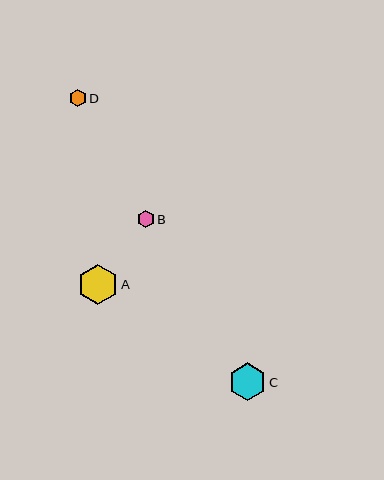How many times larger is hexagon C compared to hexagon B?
Hexagon C is approximately 2.2 times the size of hexagon B.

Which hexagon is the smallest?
Hexagon B is the smallest with a size of approximately 17 pixels.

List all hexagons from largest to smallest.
From largest to smallest: A, C, D, B.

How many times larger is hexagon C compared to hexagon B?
Hexagon C is approximately 2.2 times the size of hexagon B.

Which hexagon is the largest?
Hexagon A is the largest with a size of approximately 40 pixels.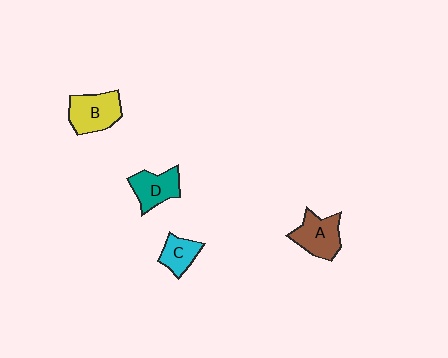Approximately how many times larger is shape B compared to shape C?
Approximately 1.6 times.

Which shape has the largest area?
Shape B (yellow).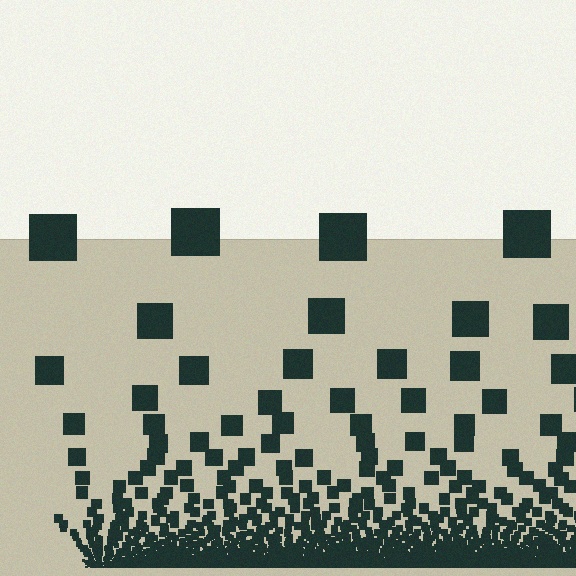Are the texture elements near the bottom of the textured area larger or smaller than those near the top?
Smaller. The gradient is inverted — elements near the bottom are smaller and denser.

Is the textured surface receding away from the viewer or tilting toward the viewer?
The surface appears to tilt toward the viewer. Texture elements get larger and sparser toward the top.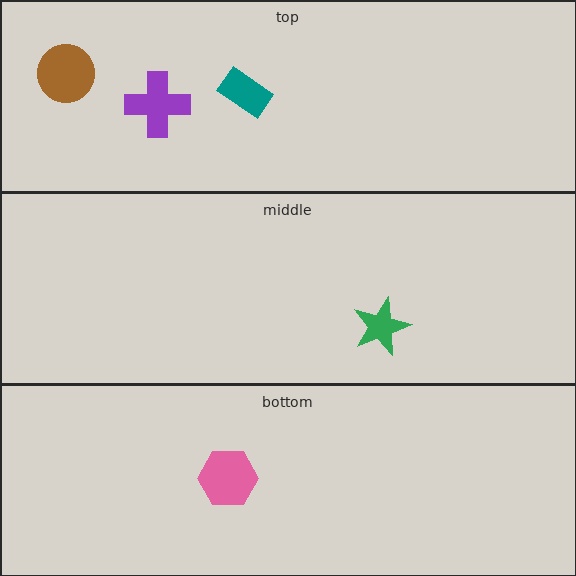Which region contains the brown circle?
The top region.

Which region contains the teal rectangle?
The top region.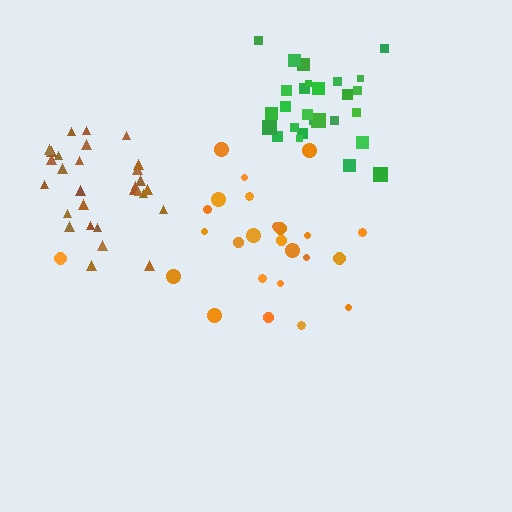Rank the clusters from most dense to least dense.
brown, green, orange.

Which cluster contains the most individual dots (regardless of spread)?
Brown (29).